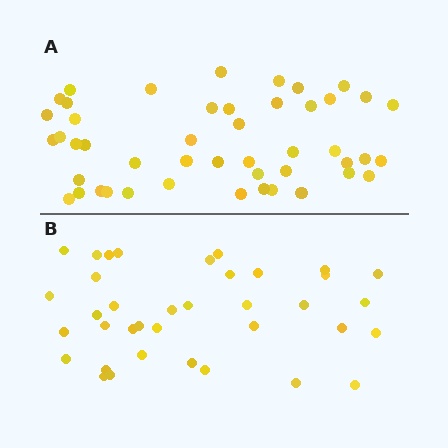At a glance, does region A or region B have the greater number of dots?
Region A (the top region) has more dots.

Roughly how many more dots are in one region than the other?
Region A has roughly 10 or so more dots than region B.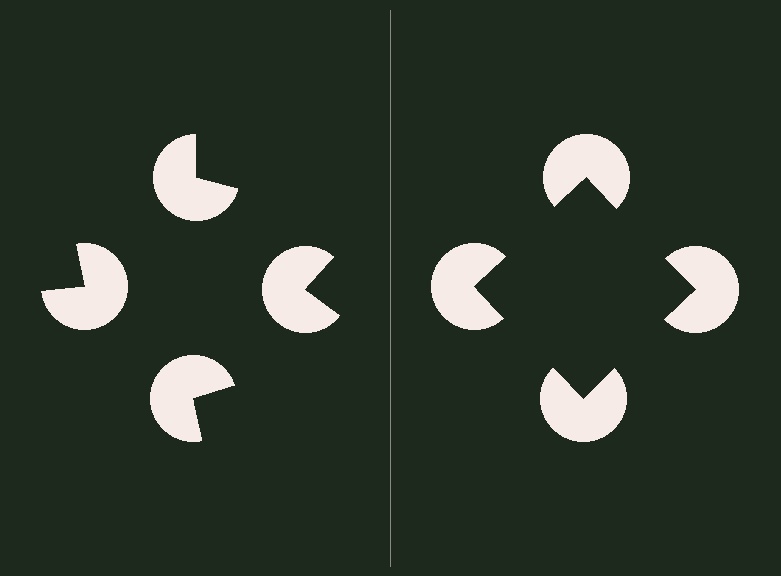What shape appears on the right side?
An illusory square.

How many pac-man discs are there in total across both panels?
8 — 4 on each side.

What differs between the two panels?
The pac-man discs are positioned identically on both sides; only the wedge orientations differ. On the right they align to a square; on the left they are misaligned.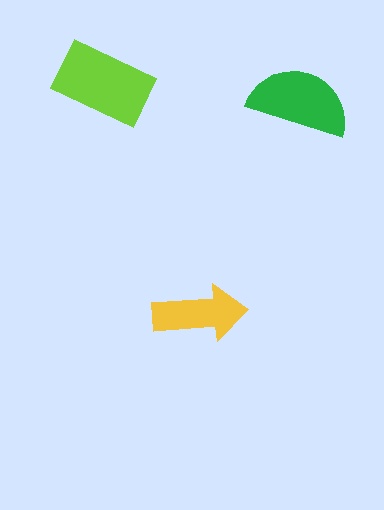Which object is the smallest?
The yellow arrow.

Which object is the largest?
The lime rectangle.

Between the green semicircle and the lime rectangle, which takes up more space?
The lime rectangle.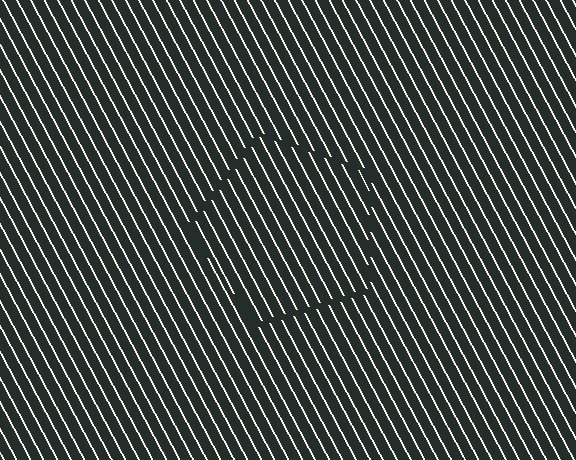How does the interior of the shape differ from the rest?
The interior of the shape contains the same grating, shifted by half a period — the contour is defined by the phase discontinuity where line-ends from the inner and outer gratings abut.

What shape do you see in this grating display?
An illusory pentagon. The interior of the shape contains the same grating, shifted by half a period — the contour is defined by the phase discontinuity where line-ends from the inner and outer gratings abut.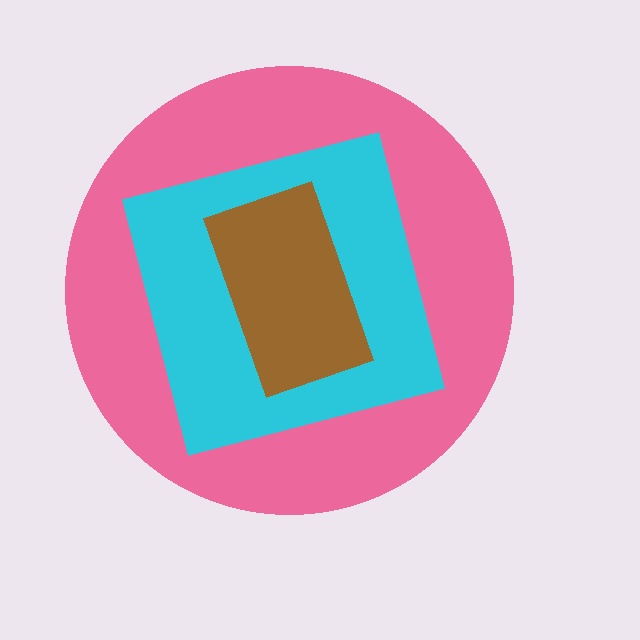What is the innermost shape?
The brown rectangle.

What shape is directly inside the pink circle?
The cyan square.